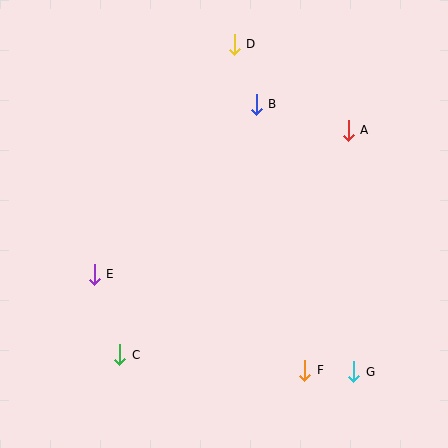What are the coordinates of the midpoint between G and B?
The midpoint between G and B is at (305, 238).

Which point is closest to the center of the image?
Point B at (256, 104) is closest to the center.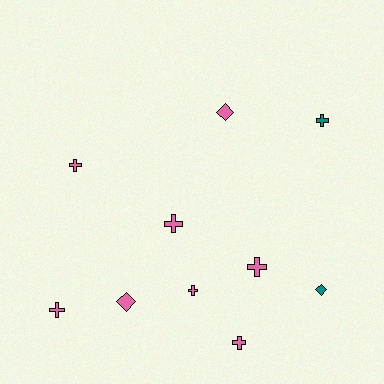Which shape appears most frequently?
Cross, with 7 objects.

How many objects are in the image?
There are 10 objects.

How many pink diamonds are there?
There are 2 pink diamonds.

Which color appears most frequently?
Pink, with 8 objects.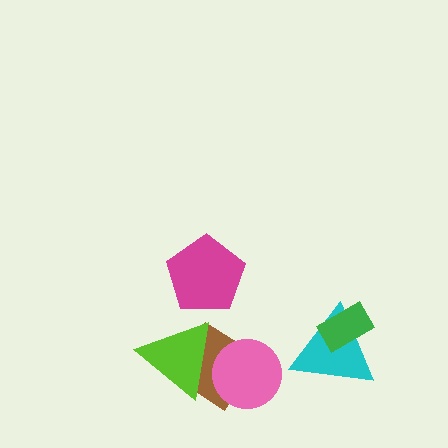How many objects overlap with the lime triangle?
2 objects overlap with the lime triangle.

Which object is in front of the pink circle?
The lime triangle is in front of the pink circle.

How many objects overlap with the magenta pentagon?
0 objects overlap with the magenta pentagon.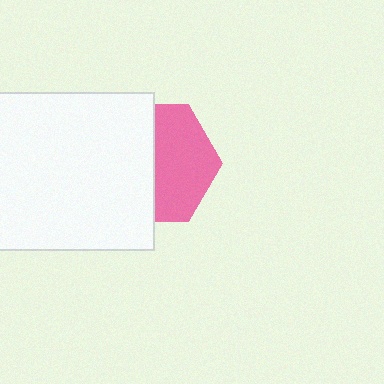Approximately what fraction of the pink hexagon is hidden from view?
Roughly 50% of the pink hexagon is hidden behind the white square.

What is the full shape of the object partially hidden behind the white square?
The partially hidden object is a pink hexagon.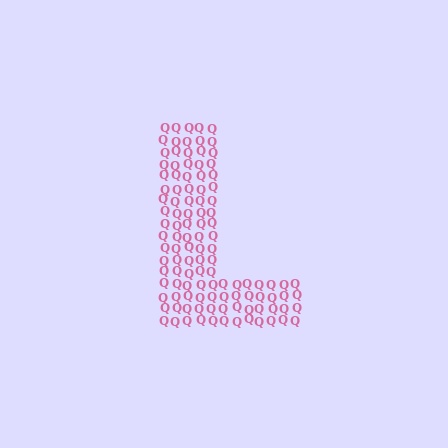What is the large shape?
The large shape is the letter L.